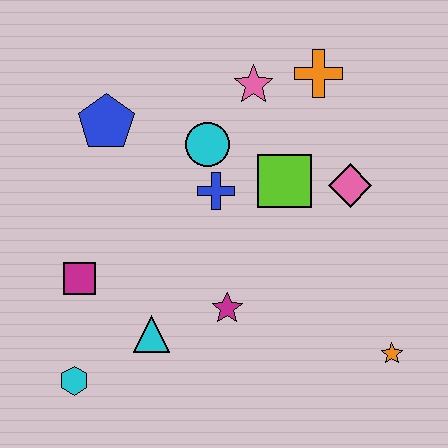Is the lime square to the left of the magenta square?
No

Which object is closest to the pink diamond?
The lime square is closest to the pink diamond.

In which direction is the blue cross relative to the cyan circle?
The blue cross is below the cyan circle.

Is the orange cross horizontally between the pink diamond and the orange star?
No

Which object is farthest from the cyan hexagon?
The orange cross is farthest from the cyan hexagon.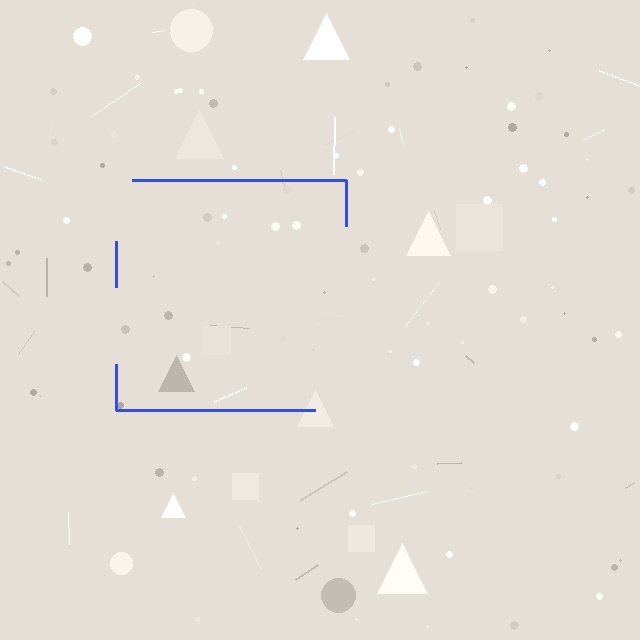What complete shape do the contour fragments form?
The contour fragments form a square.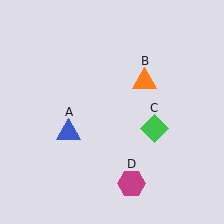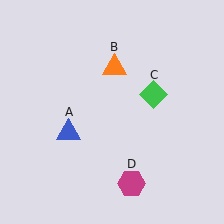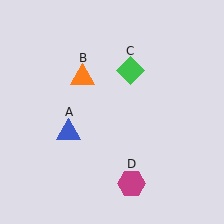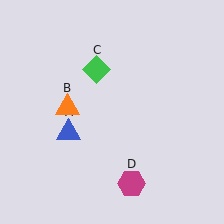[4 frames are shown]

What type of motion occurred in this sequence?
The orange triangle (object B), green diamond (object C) rotated counterclockwise around the center of the scene.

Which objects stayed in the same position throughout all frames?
Blue triangle (object A) and magenta hexagon (object D) remained stationary.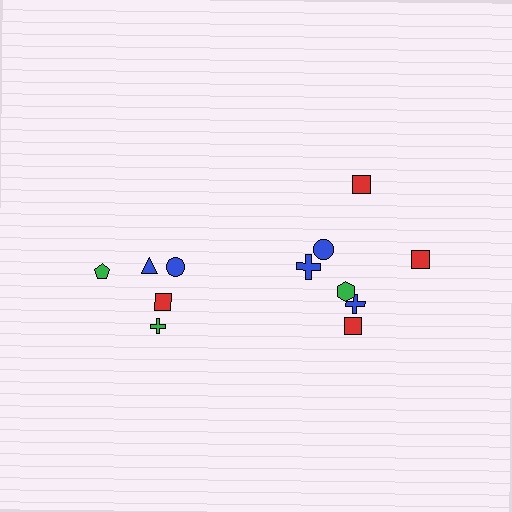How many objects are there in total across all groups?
There are 12 objects.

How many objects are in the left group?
There are 5 objects.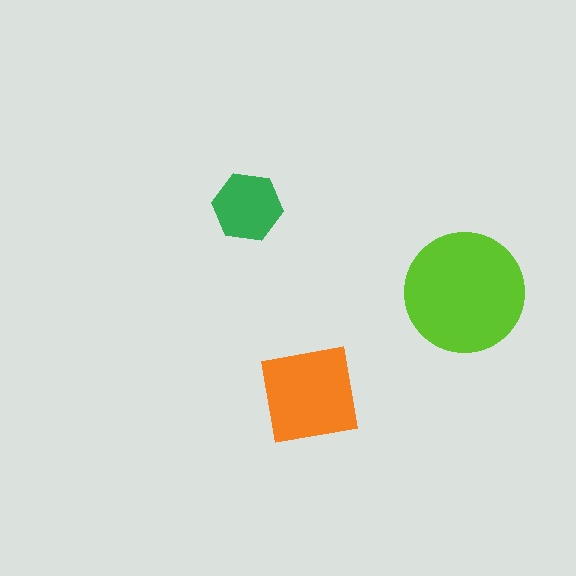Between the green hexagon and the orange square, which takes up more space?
The orange square.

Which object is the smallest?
The green hexagon.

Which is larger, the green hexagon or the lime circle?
The lime circle.